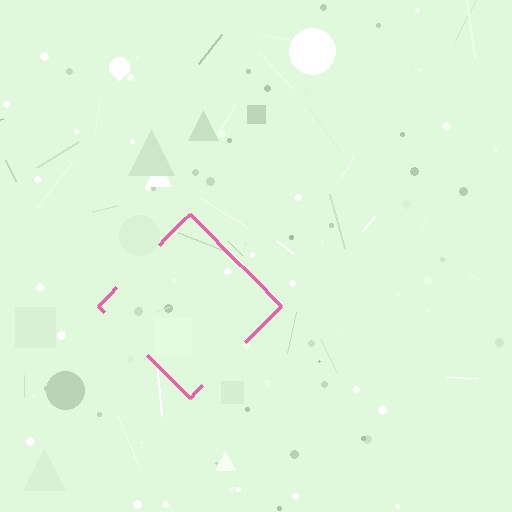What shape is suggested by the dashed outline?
The dashed outline suggests a diamond.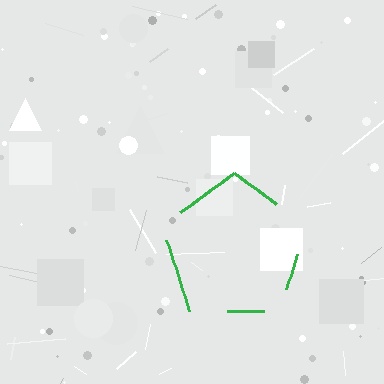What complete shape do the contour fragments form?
The contour fragments form a pentagon.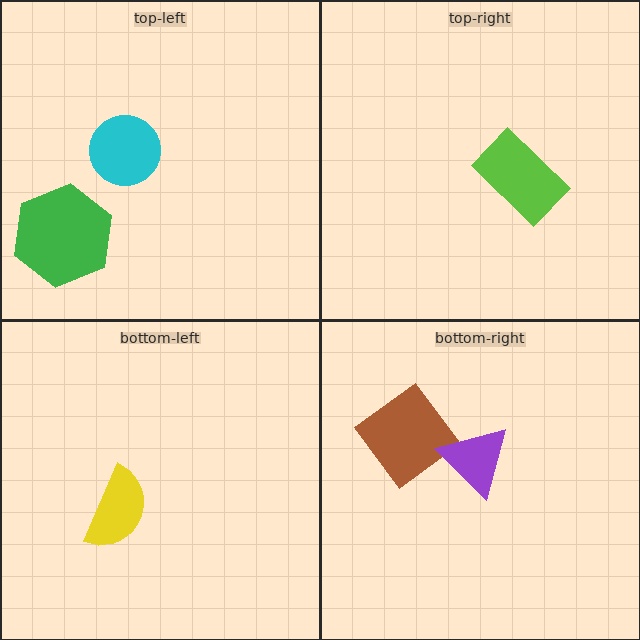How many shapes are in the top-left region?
2.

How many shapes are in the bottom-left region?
1.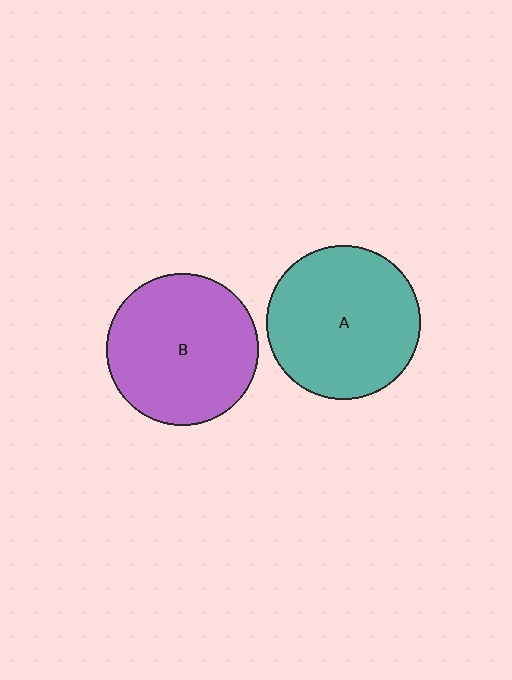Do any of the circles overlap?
No, none of the circles overlap.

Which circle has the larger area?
Circle A (teal).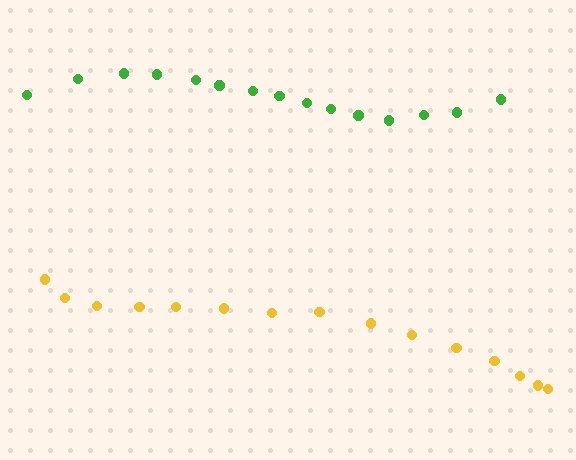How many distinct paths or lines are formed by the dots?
There are 2 distinct paths.